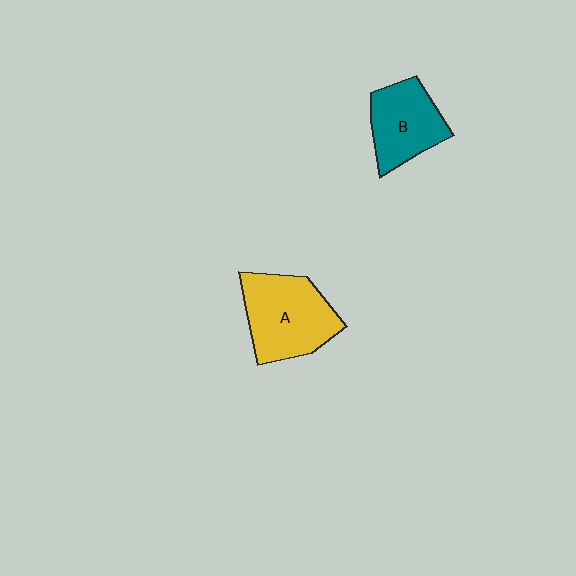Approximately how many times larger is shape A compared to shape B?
Approximately 1.3 times.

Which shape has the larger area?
Shape A (yellow).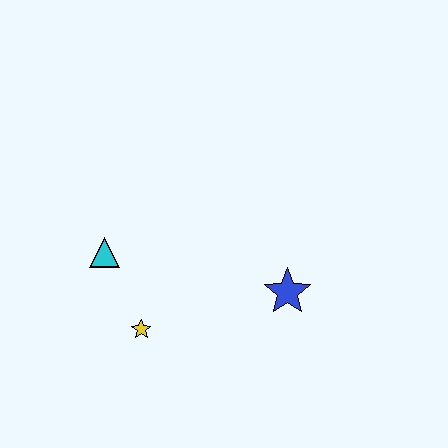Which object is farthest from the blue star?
The cyan triangle is farthest from the blue star.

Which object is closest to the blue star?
The yellow star is closest to the blue star.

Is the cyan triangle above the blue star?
Yes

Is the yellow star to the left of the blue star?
Yes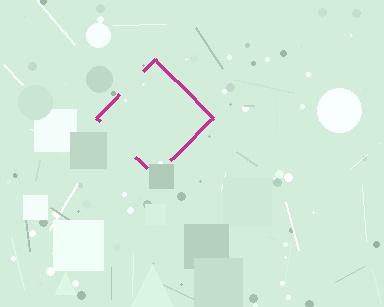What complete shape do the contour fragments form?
The contour fragments form a diamond.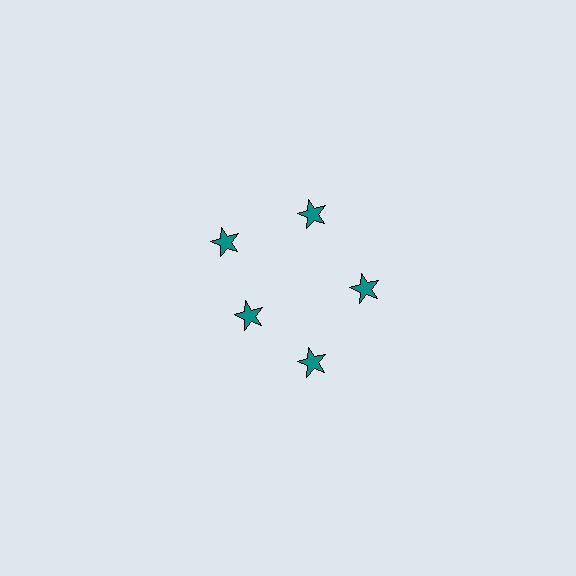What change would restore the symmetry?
The symmetry would be restored by moving it outward, back onto the ring so that all 5 stars sit at equal angles and equal distance from the center.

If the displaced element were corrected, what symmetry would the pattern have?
It would have 5-fold rotational symmetry — the pattern would map onto itself every 72 degrees.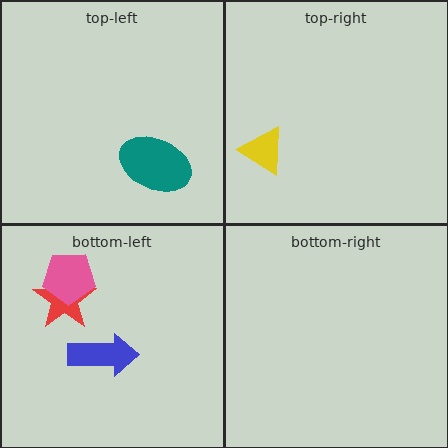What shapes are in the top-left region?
The teal ellipse.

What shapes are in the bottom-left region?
The red star, the pink pentagon, the blue arrow.